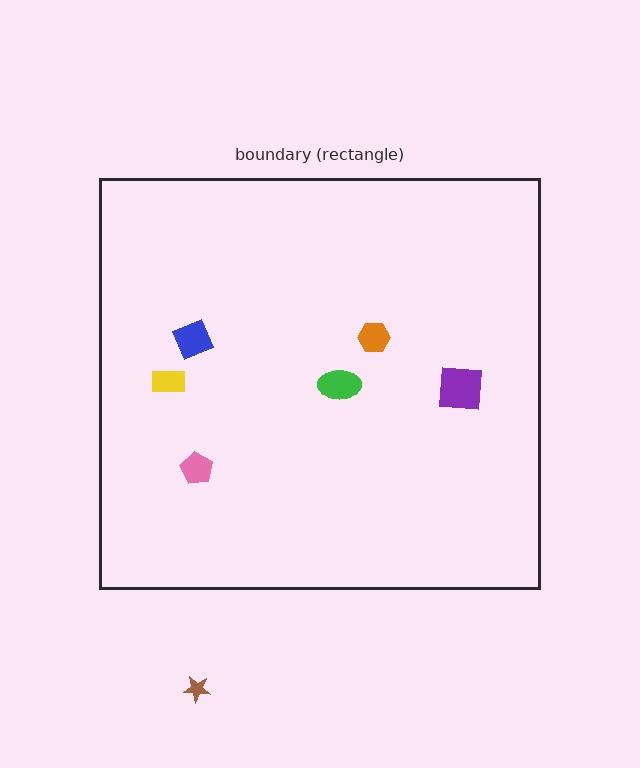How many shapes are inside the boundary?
6 inside, 1 outside.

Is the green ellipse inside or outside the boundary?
Inside.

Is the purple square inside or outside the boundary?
Inside.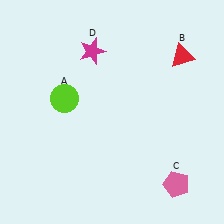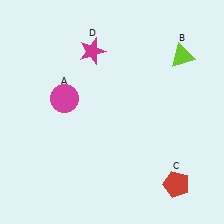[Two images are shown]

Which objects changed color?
A changed from lime to magenta. B changed from red to lime. C changed from pink to red.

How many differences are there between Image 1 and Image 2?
There are 3 differences between the two images.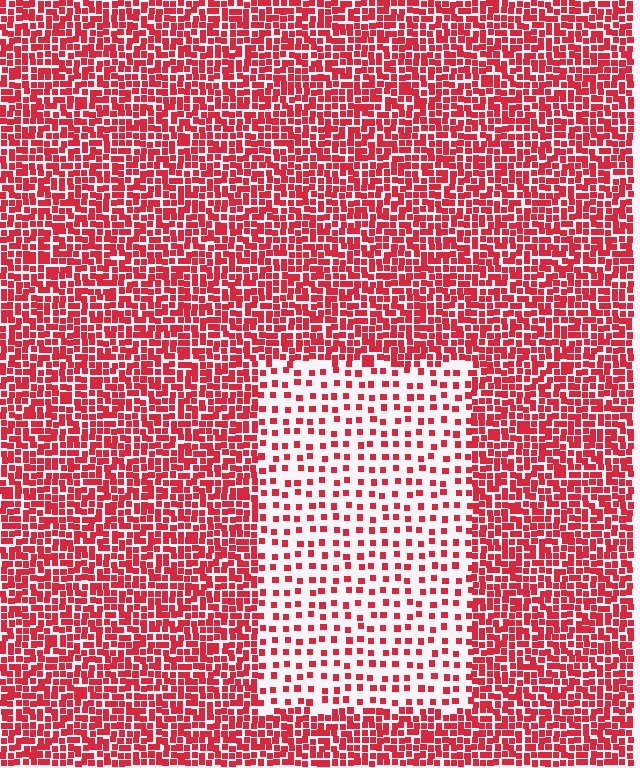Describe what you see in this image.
The image contains small red elements arranged at two different densities. A rectangle-shaped region is visible where the elements are less densely packed than the surrounding area.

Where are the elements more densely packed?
The elements are more densely packed outside the rectangle boundary.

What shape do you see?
I see a rectangle.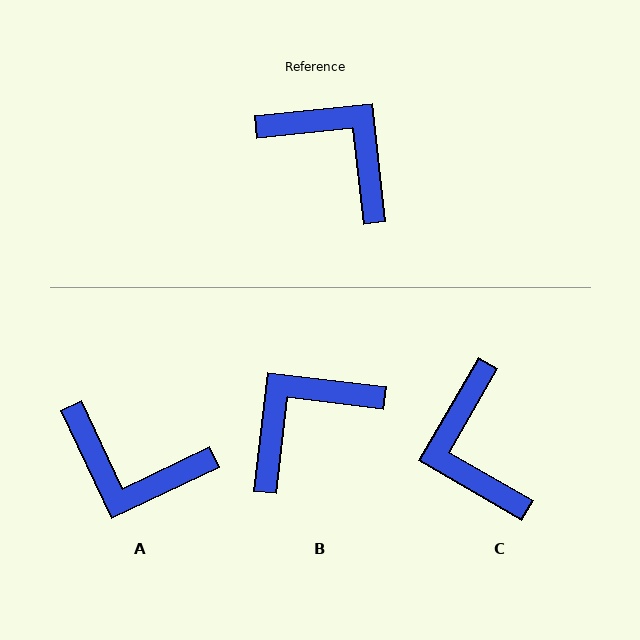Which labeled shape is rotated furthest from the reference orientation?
A, about 161 degrees away.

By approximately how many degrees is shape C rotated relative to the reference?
Approximately 144 degrees counter-clockwise.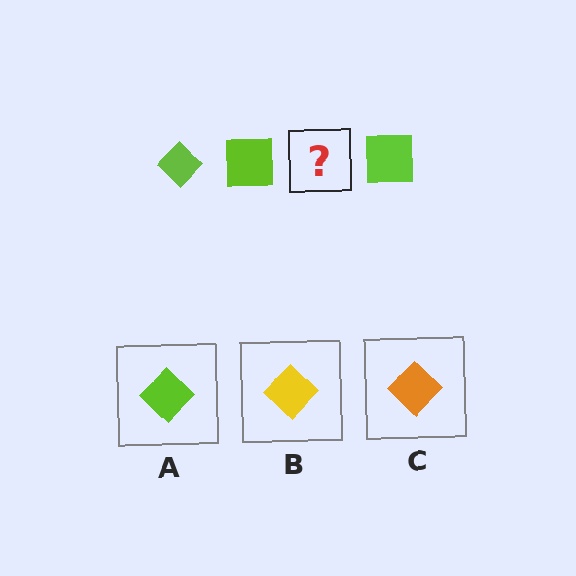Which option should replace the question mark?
Option A.